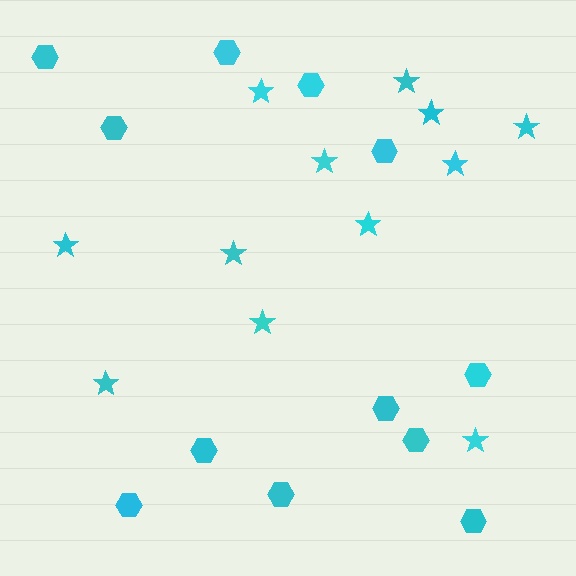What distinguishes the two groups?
There are 2 groups: one group of stars (12) and one group of hexagons (12).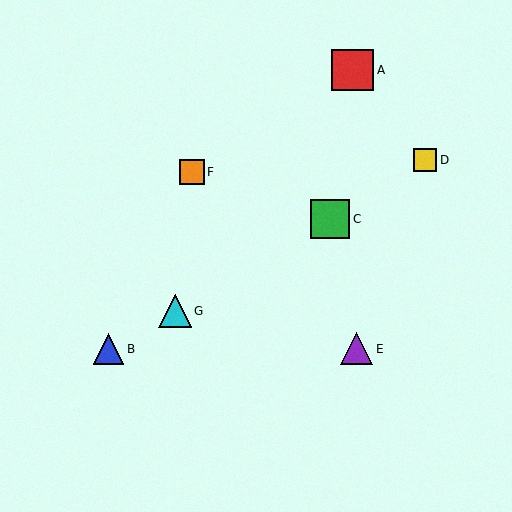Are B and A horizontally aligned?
No, B is at y≈349 and A is at y≈70.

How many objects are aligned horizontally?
2 objects (B, E) are aligned horizontally.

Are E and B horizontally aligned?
Yes, both are at y≈349.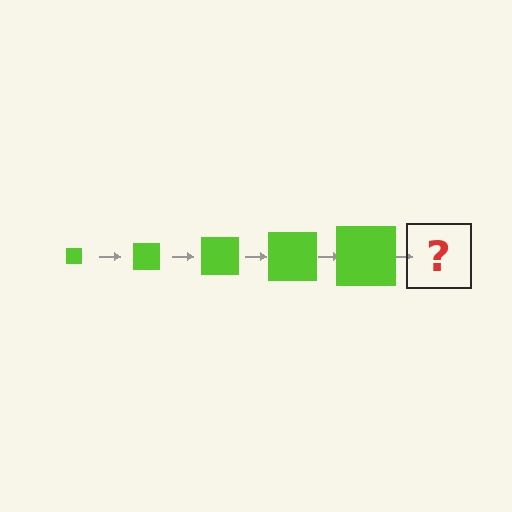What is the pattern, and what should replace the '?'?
The pattern is that the square gets progressively larger each step. The '?' should be a lime square, larger than the previous one.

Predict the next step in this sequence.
The next step is a lime square, larger than the previous one.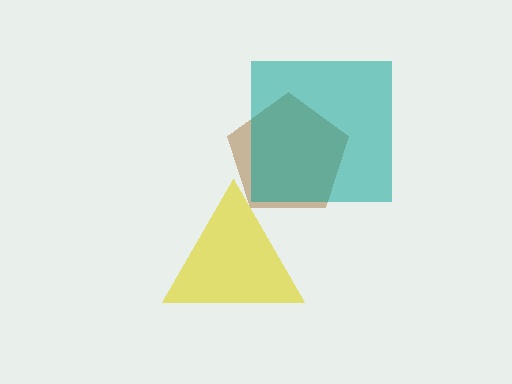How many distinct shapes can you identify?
There are 3 distinct shapes: a brown pentagon, a teal square, a yellow triangle.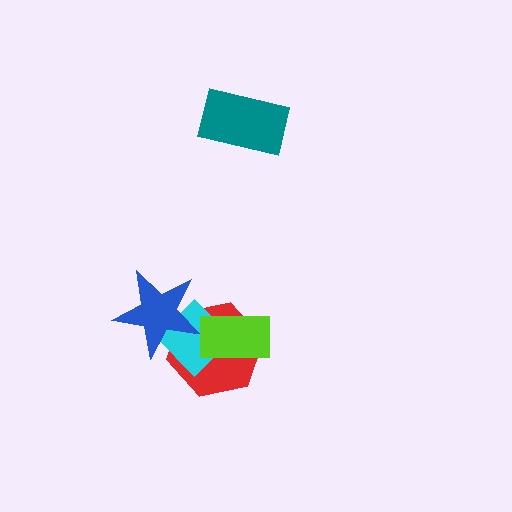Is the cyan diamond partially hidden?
Yes, it is partially covered by another shape.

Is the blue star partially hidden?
No, no other shape covers it.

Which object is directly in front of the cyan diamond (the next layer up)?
The blue star is directly in front of the cyan diamond.